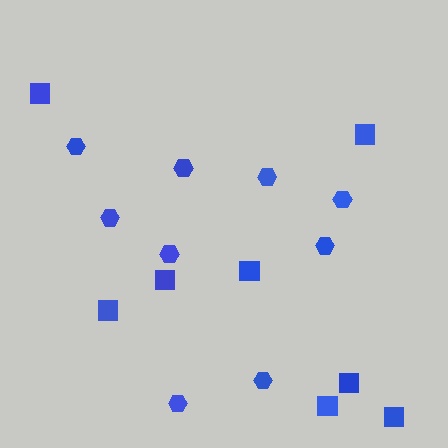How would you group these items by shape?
There are 2 groups: one group of hexagons (9) and one group of squares (8).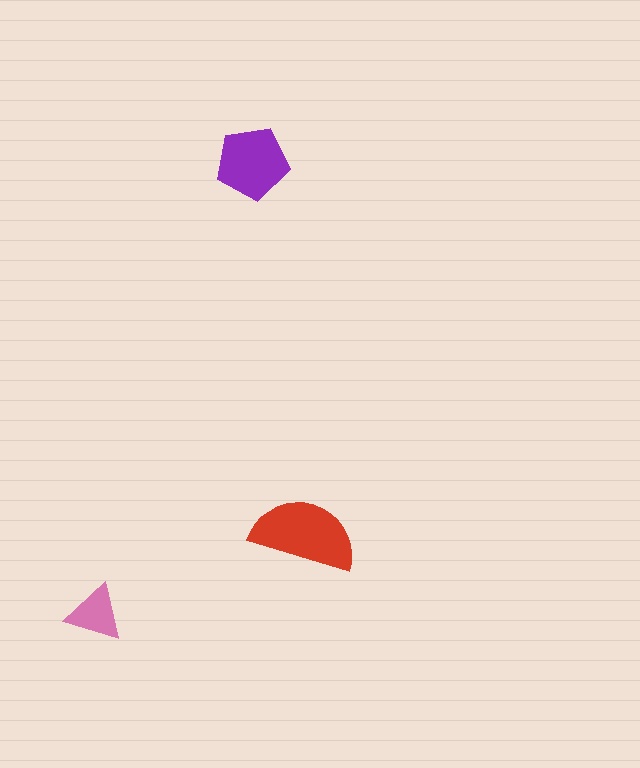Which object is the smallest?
The pink triangle.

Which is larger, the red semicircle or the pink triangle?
The red semicircle.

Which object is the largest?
The red semicircle.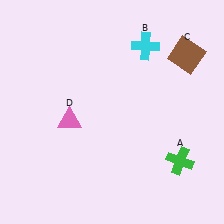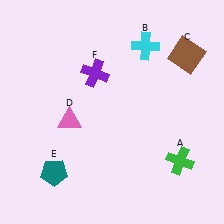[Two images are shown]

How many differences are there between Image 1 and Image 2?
There are 2 differences between the two images.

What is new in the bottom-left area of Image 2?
A teal pentagon (E) was added in the bottom-left area of Image 2.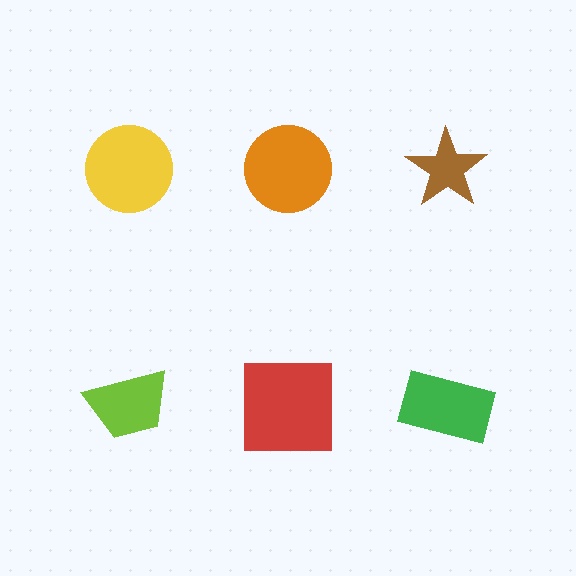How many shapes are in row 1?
3 shapes.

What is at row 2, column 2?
A red square.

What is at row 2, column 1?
A lime trapezoid.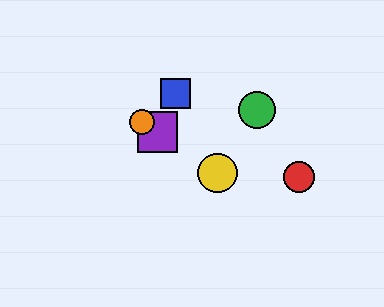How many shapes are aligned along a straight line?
3 shapes (the yellow circle, the purple square, the orange circle) are aligned along a straight line.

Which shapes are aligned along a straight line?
The yellow circle, the purple square, the orange circle are aligned along a straight line.